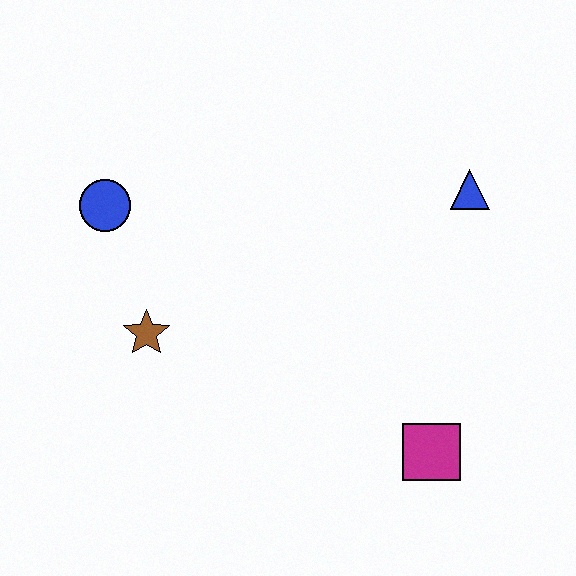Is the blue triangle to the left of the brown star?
No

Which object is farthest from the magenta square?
The blue circle is farthest from the magenta square.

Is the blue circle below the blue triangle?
Yes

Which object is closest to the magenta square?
The blue triangle is closest to the magenta square.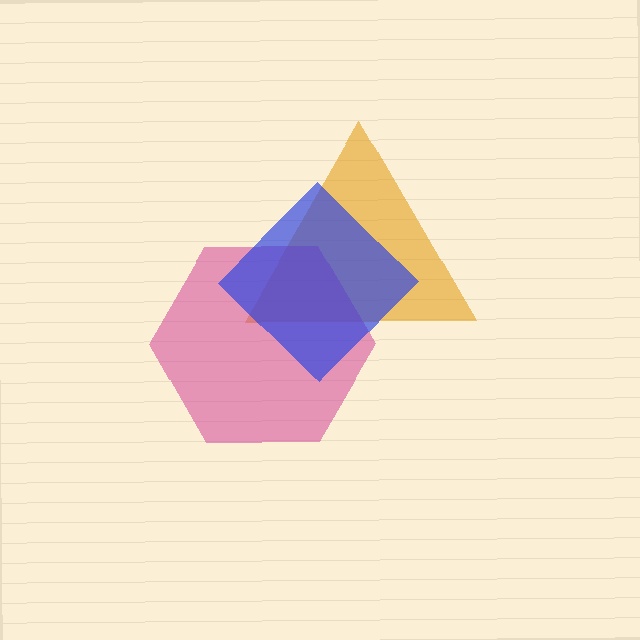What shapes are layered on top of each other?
The layered shapes are: an orange triangle, a magenta hexagon, a blue diamond.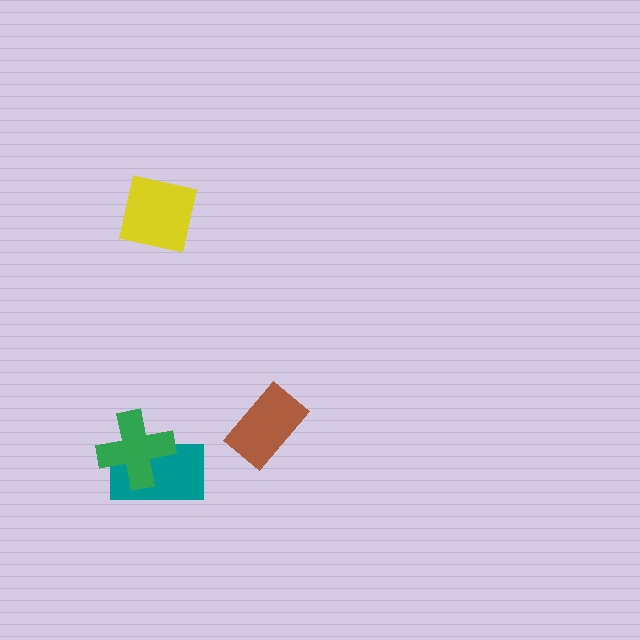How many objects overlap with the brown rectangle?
0 objects overlap with the brown rectangle.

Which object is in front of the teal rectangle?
The green cross is in front of the teal rectangle.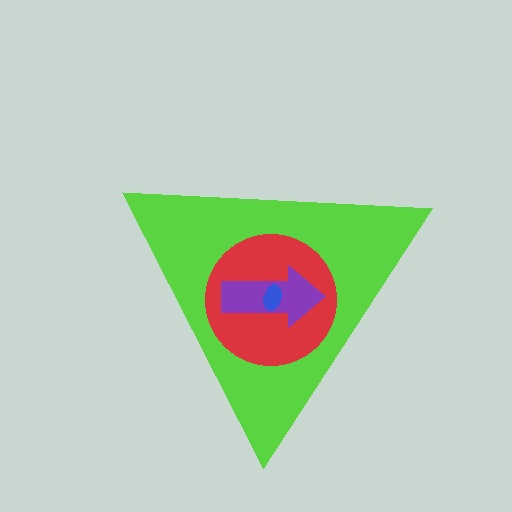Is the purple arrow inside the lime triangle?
Yes.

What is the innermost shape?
The blue ellipse.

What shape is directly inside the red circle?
The purple arrow.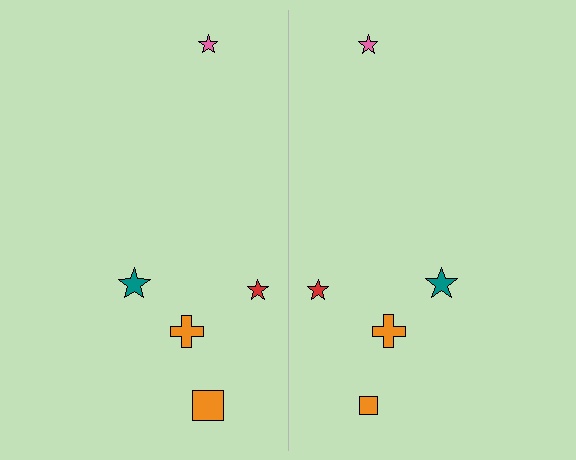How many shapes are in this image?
There are 10 shapes in this image.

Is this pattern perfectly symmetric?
No, the pattern is not perfectly symmetric. The orange square on the right side has a different size than its mirror counterpart.